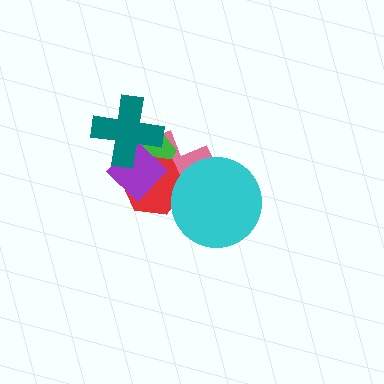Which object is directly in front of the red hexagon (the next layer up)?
The cyan circle is directly in front of the red hexagon.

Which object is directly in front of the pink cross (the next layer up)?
The green pentagon is directly in front of the pink cross.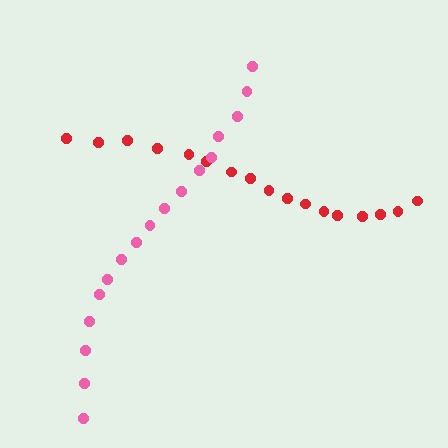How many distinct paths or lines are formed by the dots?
There are 2 distinct paths.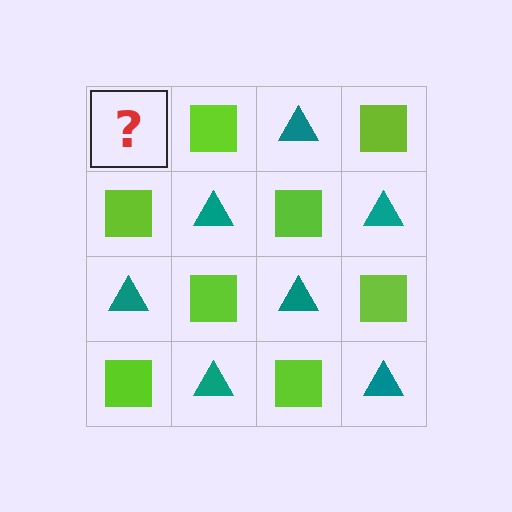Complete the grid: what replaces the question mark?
The question mark should be replaced with a teal triangle.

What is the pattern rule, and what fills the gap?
The rule is that it alternates teal triangle and lime square in a checkerboard pattern. The gap should be filled with a teal triangle.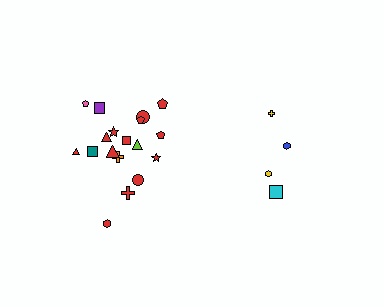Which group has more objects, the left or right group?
The left group.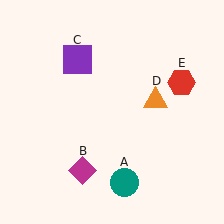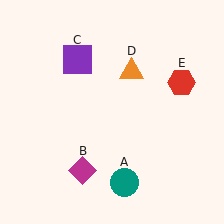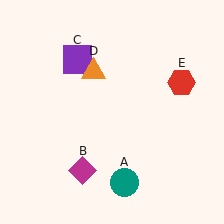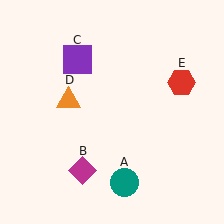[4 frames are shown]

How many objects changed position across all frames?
1 object changed position: orange triangle (object D).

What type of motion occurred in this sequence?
The orange triangle (object D) rotated counterclockwise around the center of the scene.